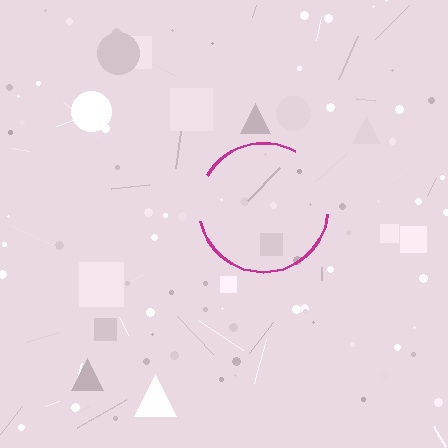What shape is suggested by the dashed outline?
The dashed outline suggests a circle.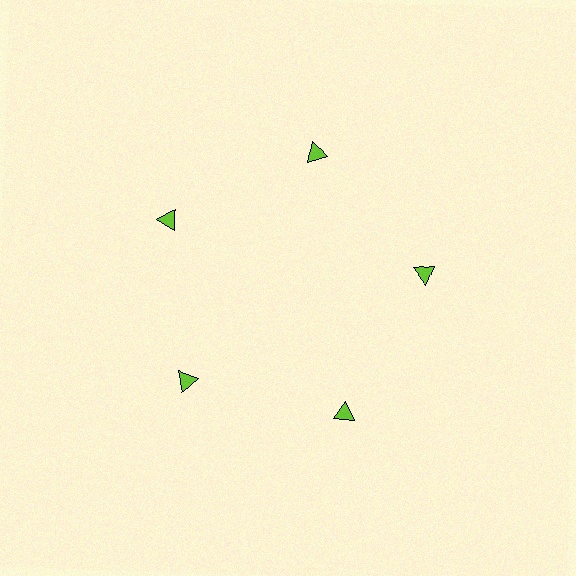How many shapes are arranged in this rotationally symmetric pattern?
There are 5 shapes, arranged in 5 groups of 1.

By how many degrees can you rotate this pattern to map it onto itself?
The pattern maps onto itself every 72 degrees of rotation.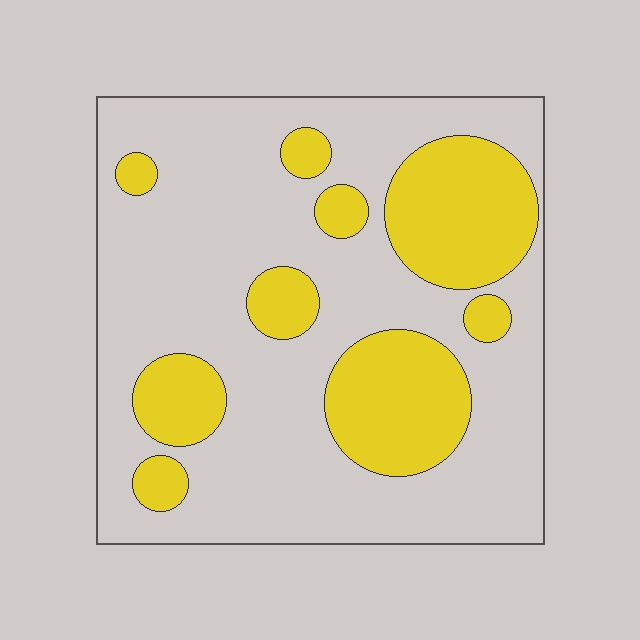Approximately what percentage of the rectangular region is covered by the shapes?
Approximately 30%.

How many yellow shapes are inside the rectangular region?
9.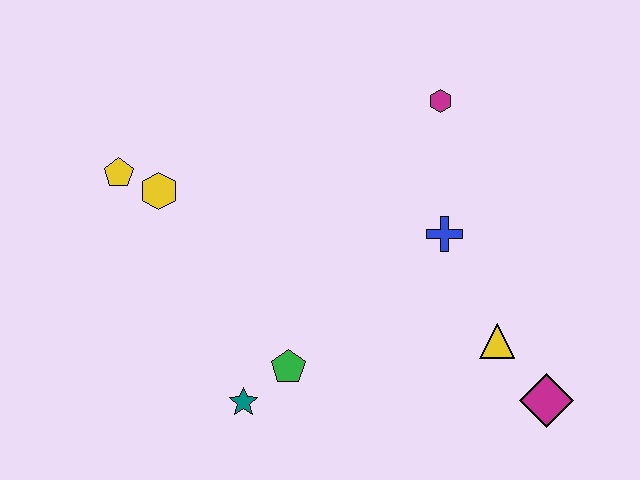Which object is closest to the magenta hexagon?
The blue cross is closest to the magenta hexagon.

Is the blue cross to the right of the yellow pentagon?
Yes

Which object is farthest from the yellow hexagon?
The magenta diamond is farthest from the yellow hexagon.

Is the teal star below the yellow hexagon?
Yes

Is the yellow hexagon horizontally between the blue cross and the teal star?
No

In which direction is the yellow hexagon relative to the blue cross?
The yellow hexagon is to the left of the blue cross.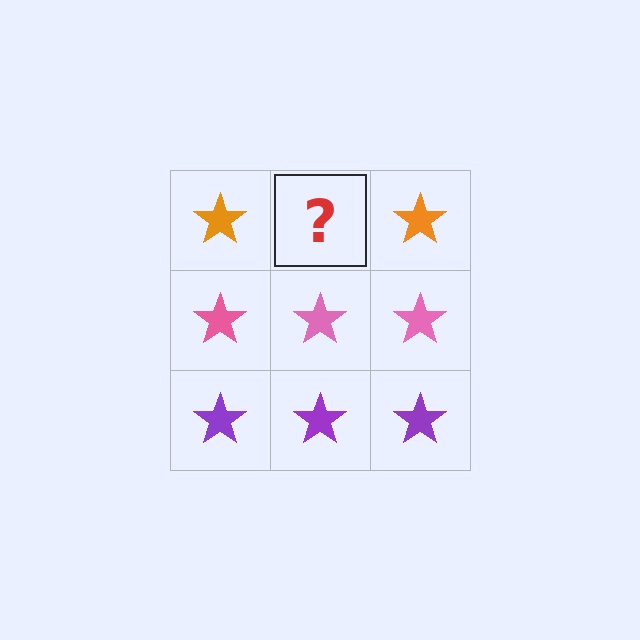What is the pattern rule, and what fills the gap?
The rule is that each row has a consistent color. The gap should be filled with an orange star.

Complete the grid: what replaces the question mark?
The question mark should be replaced with an orange star.